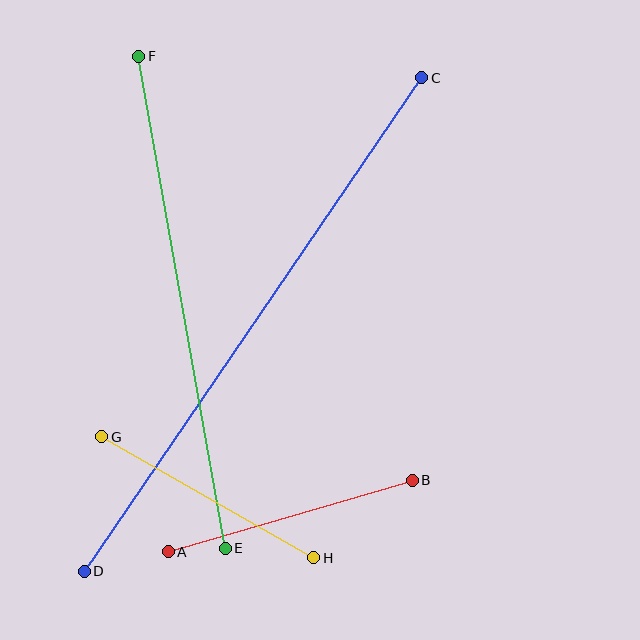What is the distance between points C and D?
The distance is approximately 598 pixels.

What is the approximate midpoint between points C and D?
The midpoint is at approximately (253, 325) pixels.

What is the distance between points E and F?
The distance is approximately 500 pixels.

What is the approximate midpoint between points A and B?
The midpoint is at approximately (290, 516) pixels.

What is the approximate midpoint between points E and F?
The midpoint is at approximately (182, 302) pixels.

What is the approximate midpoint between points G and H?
The midpoint is at approximately (208, 497) pixels.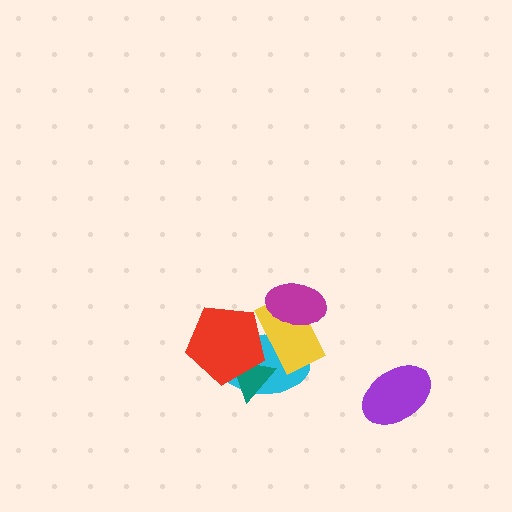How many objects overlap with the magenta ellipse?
2 objects overlap with the magenta ellipse.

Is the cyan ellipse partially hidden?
Yes, it is partially covered by another shape.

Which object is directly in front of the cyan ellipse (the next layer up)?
The teal triangle is directly in front of the cyan ellipse.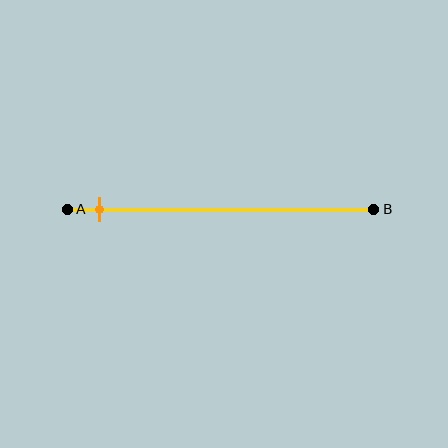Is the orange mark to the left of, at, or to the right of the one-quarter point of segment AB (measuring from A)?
The orange mark is to the left of the one-quarter point of segment AB.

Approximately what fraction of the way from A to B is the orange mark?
The orange mark is approximately 10% of the way from A to B.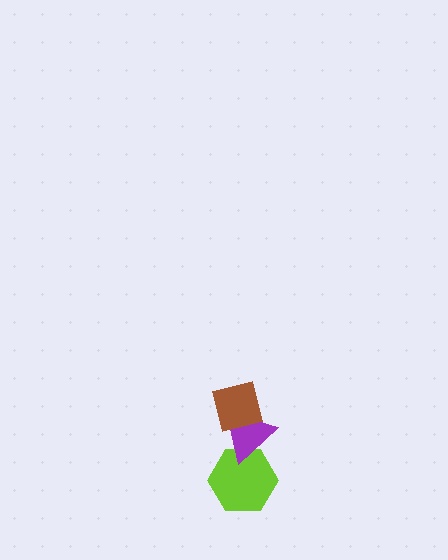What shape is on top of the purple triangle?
The brown square is on top of the purple triangle.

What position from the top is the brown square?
The brown square is 1st from the top.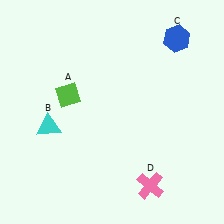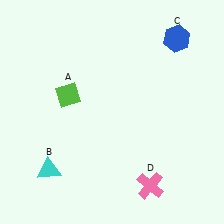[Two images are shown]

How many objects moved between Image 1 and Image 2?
1 object moved between the two images.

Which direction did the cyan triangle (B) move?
The cyan triangle (B) moved down.